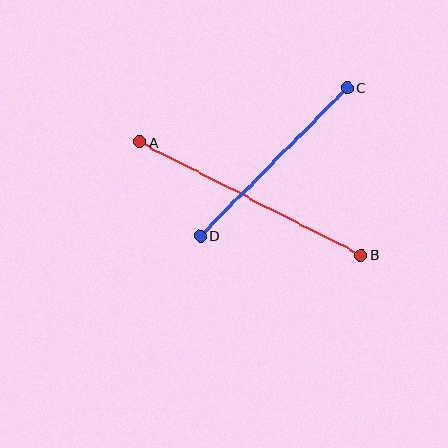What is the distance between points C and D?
The distance is approximately 208 pixels.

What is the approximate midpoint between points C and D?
The midpoint is at approximately (274, 162) pixels.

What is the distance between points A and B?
The distance is approximately 249 pixels.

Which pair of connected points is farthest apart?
Points A and B are farthest apart.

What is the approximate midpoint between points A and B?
The midpoint is at approximately (250, 199) pixels.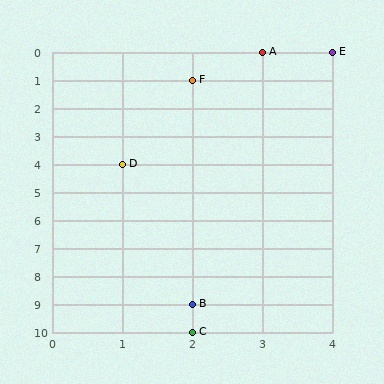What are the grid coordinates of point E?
Point E is at grid coordinates (4, 0).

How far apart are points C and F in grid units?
Points C and F are 9 rows apart.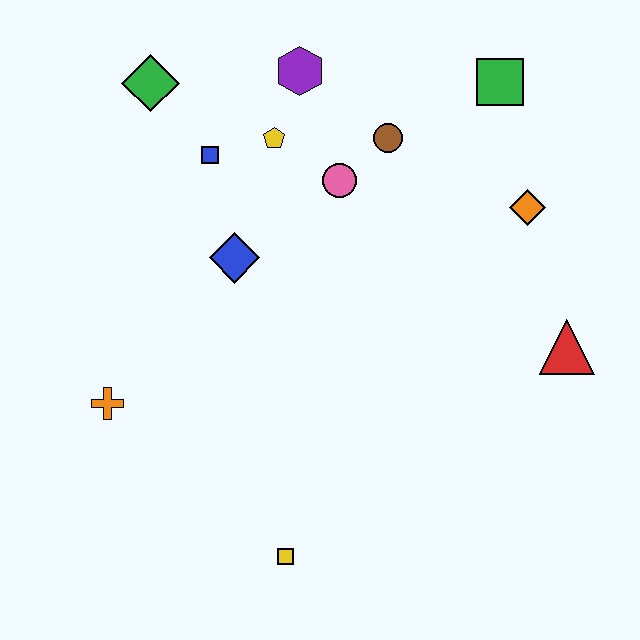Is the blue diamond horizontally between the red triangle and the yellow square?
No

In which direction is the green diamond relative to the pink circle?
The green diamond is to the left of the pink circle.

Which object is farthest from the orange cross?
The green square is farthest from the orange cross.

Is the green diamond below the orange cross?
No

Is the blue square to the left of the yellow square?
Yes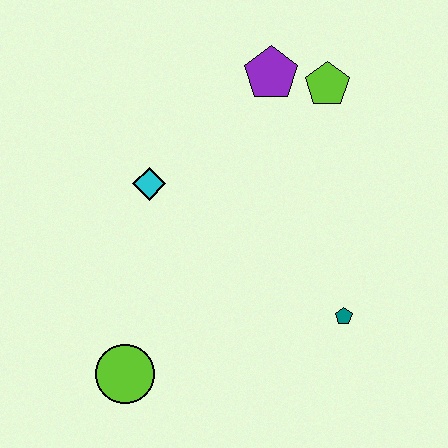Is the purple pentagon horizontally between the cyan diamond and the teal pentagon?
Yes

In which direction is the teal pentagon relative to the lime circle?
The teal pentagon is to the right of the lime circle.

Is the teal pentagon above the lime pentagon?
No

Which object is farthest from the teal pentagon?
The purple pentagon is farthest from the teal pentagon.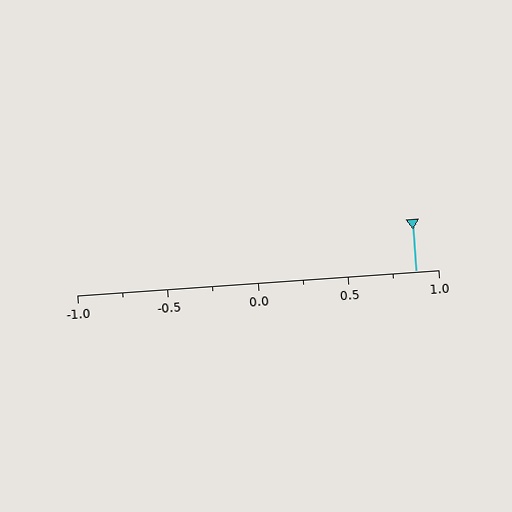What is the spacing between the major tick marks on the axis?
The major ticks are spaced 0.5 apart.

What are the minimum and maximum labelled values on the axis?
The axis runs from -1.0 to 1.0.